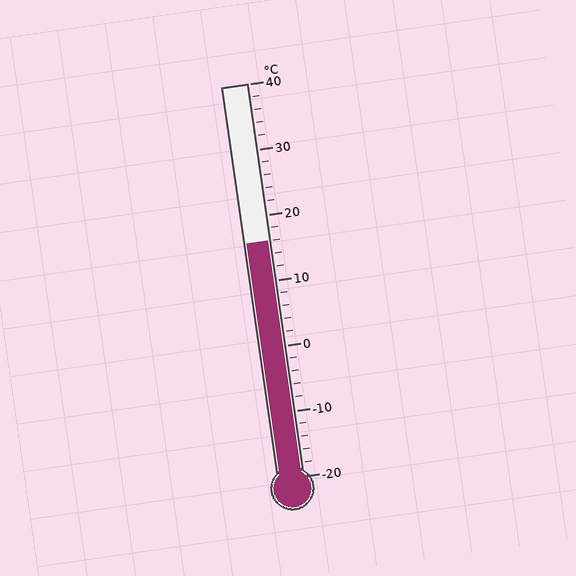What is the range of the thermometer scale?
The thermometer scale ranges from -20°C to 40°C.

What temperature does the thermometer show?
The thermometer shows approximately 16°C.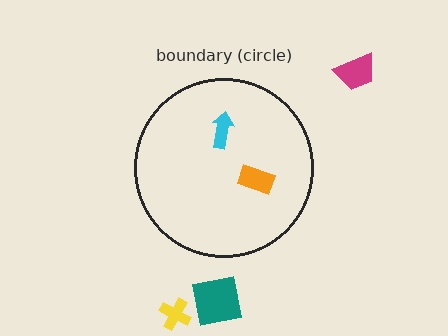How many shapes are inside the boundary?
2 inside, 3 outside.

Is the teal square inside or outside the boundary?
Outside.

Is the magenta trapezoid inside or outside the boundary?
Outside.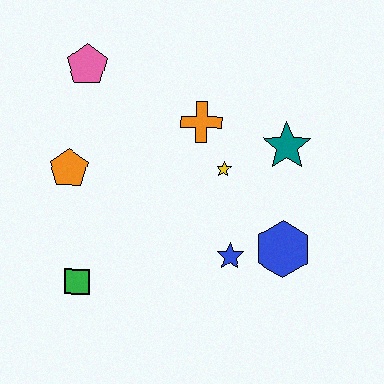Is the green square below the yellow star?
Yes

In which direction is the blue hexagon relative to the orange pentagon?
The blue hexagon is to the right of the orange pentagon.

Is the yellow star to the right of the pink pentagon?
Yes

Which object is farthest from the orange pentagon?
The blue hexagon is farthest from the orange pentagon.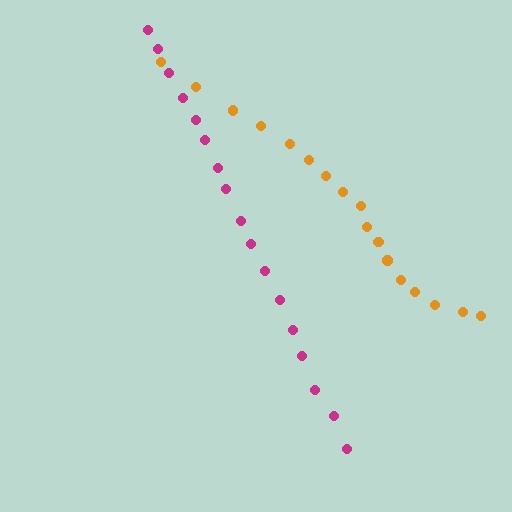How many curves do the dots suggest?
There are 2 distinct paths.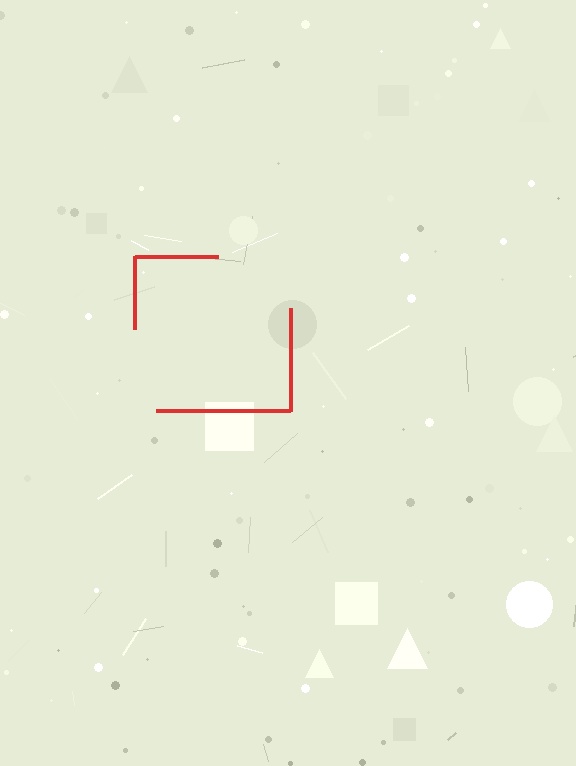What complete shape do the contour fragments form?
The contour fragments form a square.